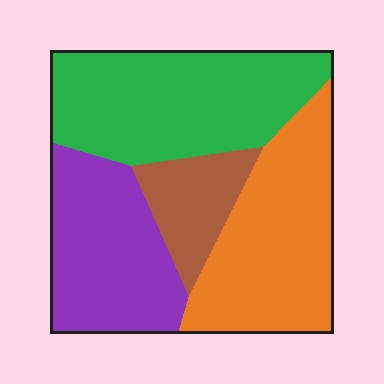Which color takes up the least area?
Brown, at roughly 10%.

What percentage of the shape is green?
Green covers about 35% of the shape.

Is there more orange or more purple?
Orange.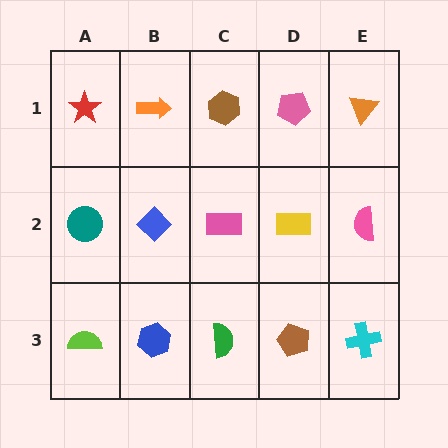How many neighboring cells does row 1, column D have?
3.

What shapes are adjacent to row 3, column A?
A teal circle (row 2, column A), a blue hexagon (row 3, column B).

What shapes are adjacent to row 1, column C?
A pink rectangle (row 2, column C), an orange arrow (row 1, column B), a pink pentagon (row 1, column D).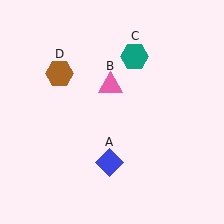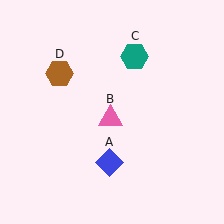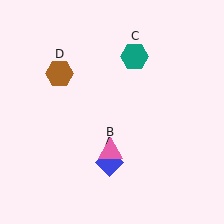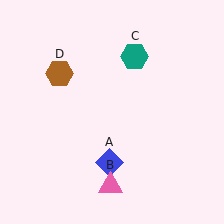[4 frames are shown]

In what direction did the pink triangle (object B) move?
The pink triangle (object B) moved down.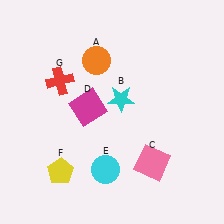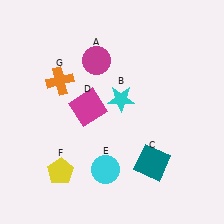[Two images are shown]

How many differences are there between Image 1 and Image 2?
There are 3 differences between the two images.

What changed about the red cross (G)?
In Image 1, G is red. In Image 2, it changed to orange.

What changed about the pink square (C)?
In Image 1, C is pink. In Image 2, it changed to teal.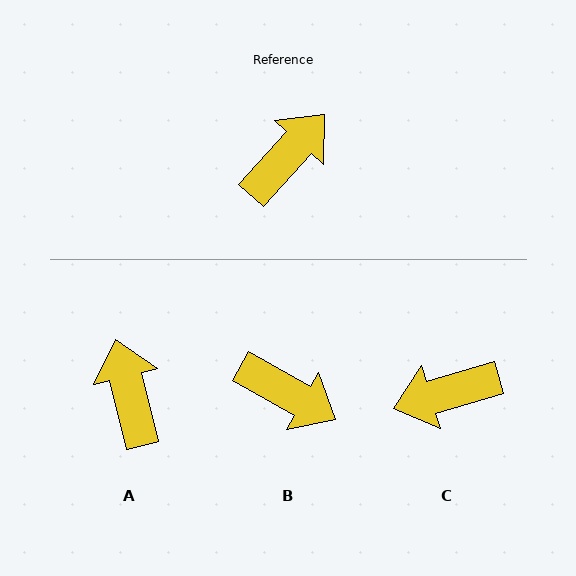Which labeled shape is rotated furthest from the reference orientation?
C, about 148 degrees away.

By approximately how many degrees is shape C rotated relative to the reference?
Approximately 148 degrees counter-clockwise.